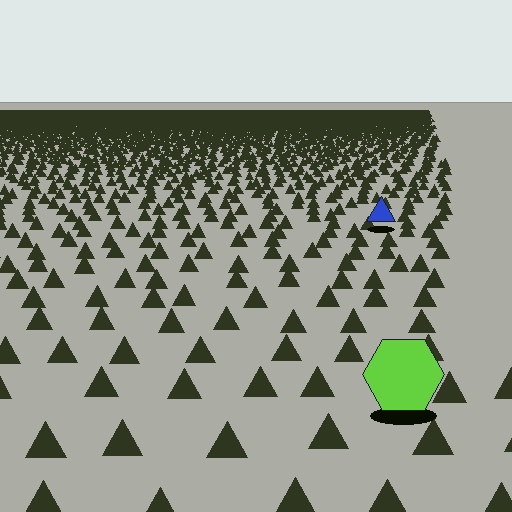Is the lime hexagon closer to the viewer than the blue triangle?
Yes. The lime hexagon is closer — you can tell from the texture gradient: the ground texture is coarser near it.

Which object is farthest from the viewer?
The blue triangle is farthest from the viewer. It appears smaller and the ground texture around it is denser.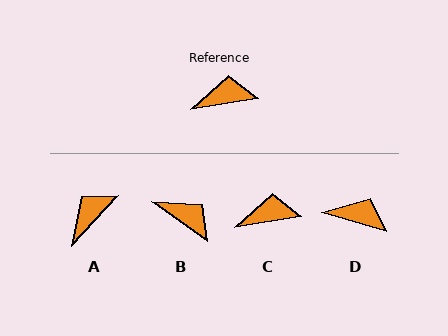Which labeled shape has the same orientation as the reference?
C.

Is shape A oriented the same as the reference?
No, it is off by about 38 degrees.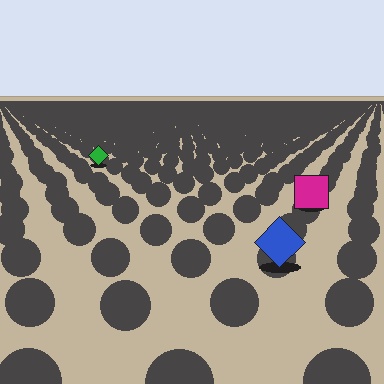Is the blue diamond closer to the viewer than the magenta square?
Yes. The blue diamond is closer — you can tell from the texture gradient: the ground texture is coarser near it.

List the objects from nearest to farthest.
From nearest to farthest: the blue diamond, the magenta square, the green diamond.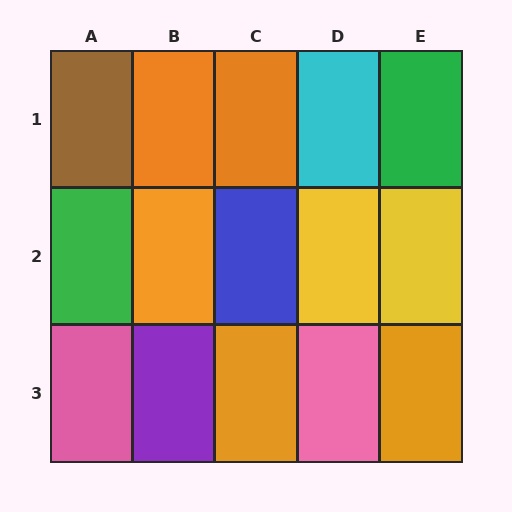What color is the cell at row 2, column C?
Blue.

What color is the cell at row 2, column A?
Green.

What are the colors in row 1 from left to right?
Brown, orange, orange, cyan, green.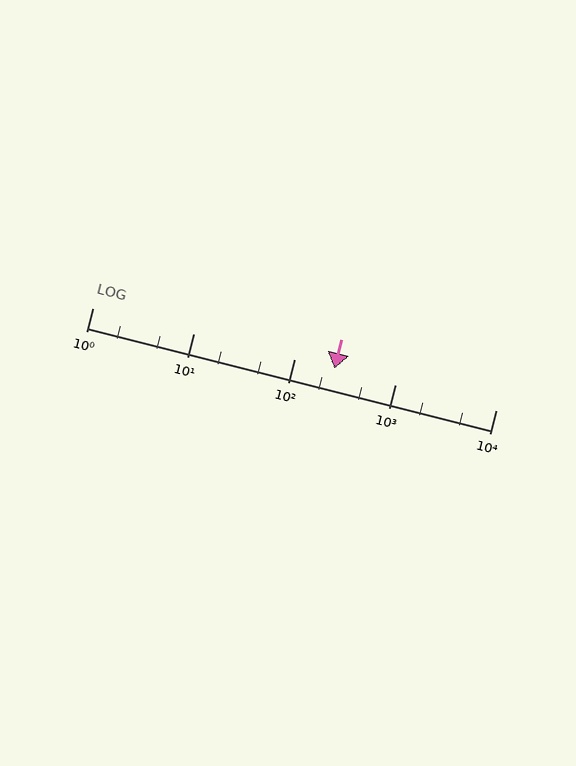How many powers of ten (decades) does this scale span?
The scale spans 4 decades, from 1 to 10000.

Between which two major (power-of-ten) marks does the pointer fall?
The pointer is between 100 and 1000.